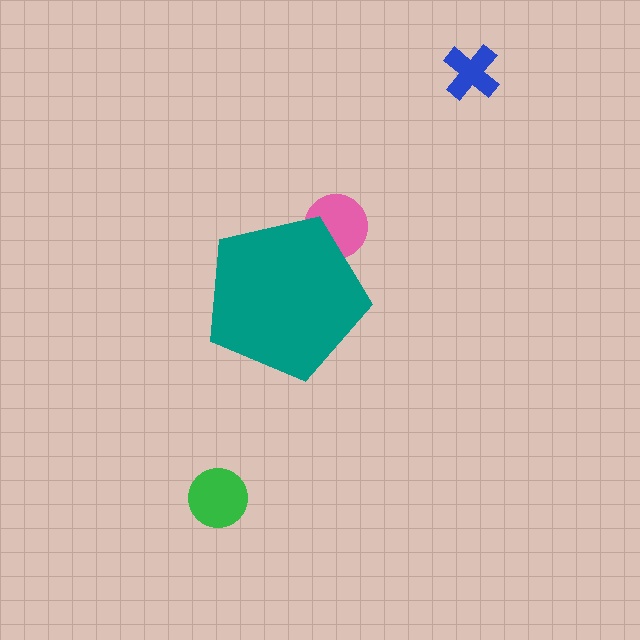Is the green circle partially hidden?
No, the green circle is fully visible.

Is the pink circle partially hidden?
Yes, the pink circle is partially hidden behind the teal pentagon.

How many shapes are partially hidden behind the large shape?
1 shape is partially hidden.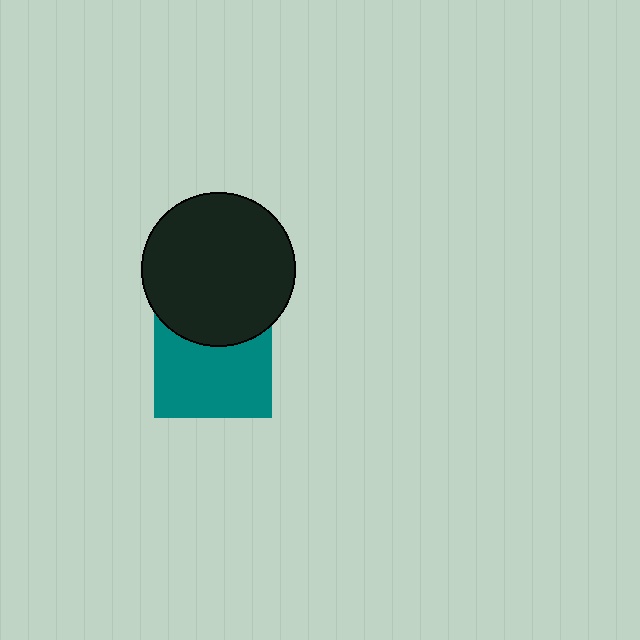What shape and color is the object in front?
The object in front is a black circle.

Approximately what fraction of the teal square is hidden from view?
Roughly 33% of the teal square is hidden behind the black circle.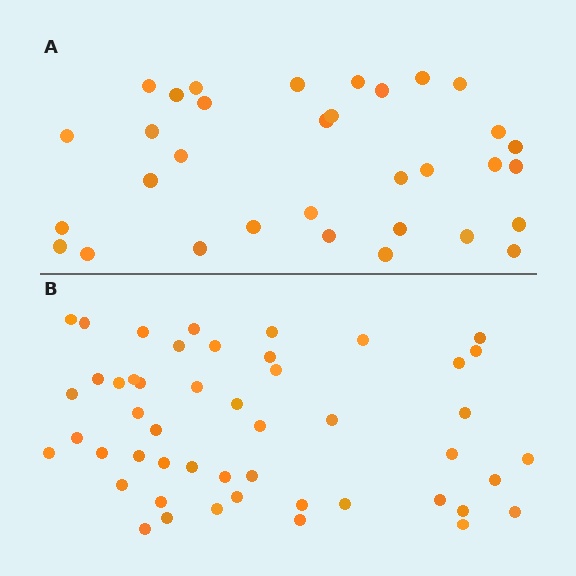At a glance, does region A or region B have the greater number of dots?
Region B (the bottom region) has more dots.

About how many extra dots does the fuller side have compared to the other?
Region B has approximately 15 more dots than region A.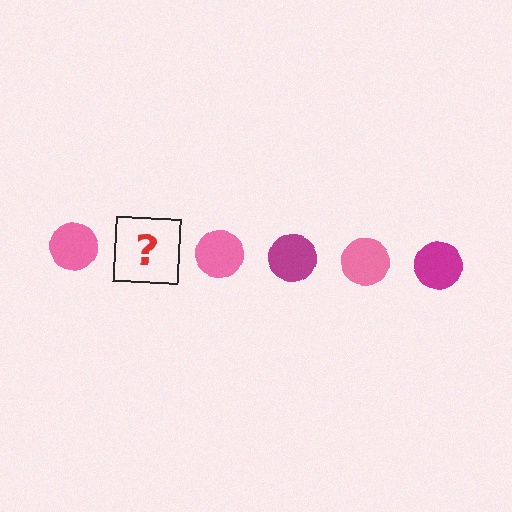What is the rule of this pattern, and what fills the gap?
The rule is that the pattern cycles through pink, magenta circles. The gap should be filled with a magenta circle.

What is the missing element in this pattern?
The missing element is a magenta circle.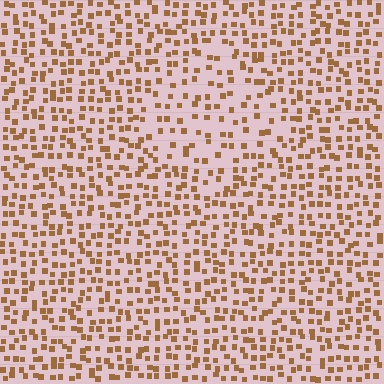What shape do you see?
I see a diamond.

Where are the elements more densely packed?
The elements are more densely packed outside the diamond boundary.